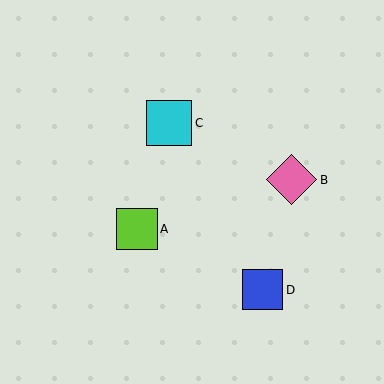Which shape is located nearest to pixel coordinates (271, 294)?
The blue square (labeled D) at (263, 290) is nearest to that location.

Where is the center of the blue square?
The center of the blue square is at (263, 290).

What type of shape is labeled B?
Shape B is a pink diamond.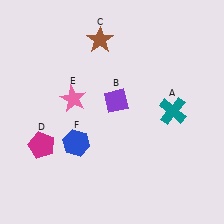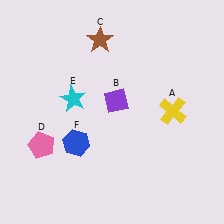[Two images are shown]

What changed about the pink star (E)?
In Image 1, E is pink. In Image 2, it changed to cyan.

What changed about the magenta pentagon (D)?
In Image 1, D is magenta. In Image 2, it changed to pink.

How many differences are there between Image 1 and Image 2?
There are 3 differences between the two images.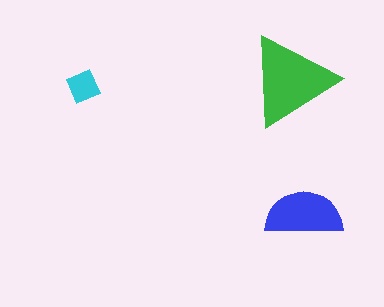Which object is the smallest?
The cyan diamond.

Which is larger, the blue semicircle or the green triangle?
The green triangle.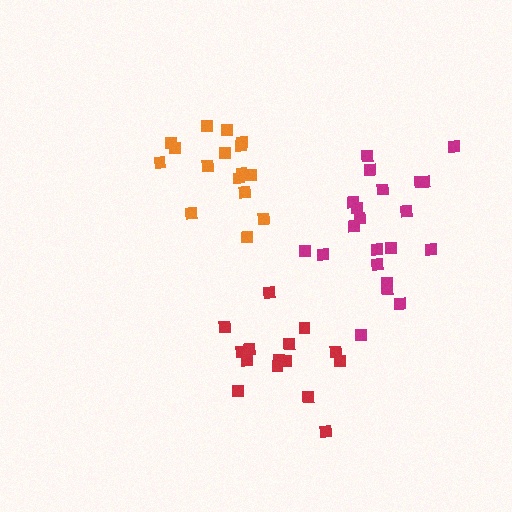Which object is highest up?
The orange cluster is topmost.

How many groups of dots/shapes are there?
There are 3 groups.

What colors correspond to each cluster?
The clusters are colored: orange, magenta, red.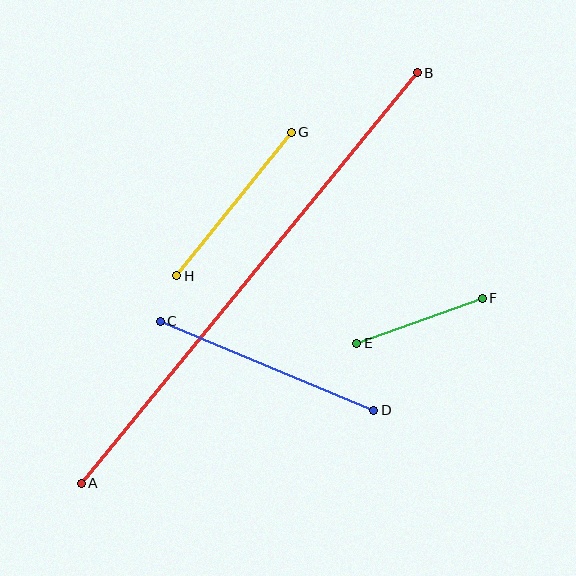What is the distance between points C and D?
The distance is approximately 231 pixels.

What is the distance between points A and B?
The distance is approximately 530 pixels.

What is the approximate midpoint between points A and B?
The midpoint is at approximately (249, 278) pixels.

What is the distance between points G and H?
The distance is approximately 183 pixels.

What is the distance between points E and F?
The distance is approximately 133 pixels.